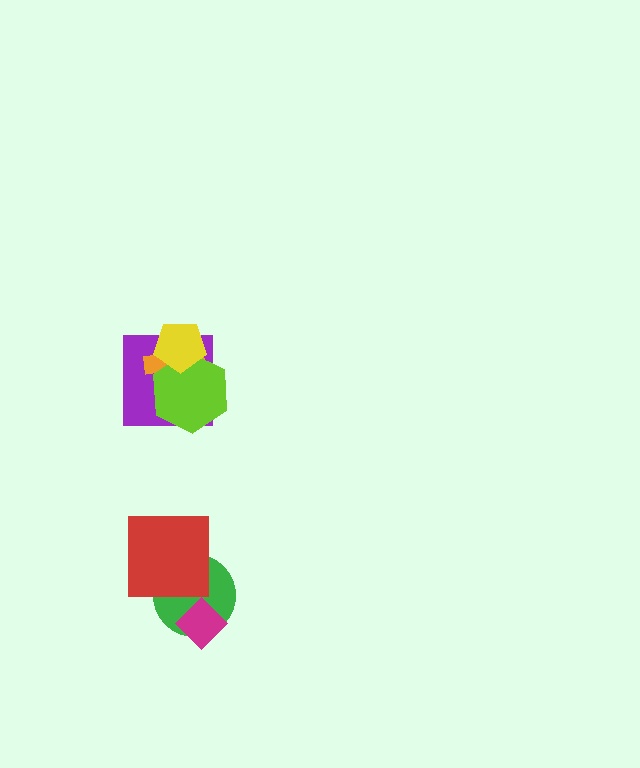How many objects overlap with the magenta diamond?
1 object overlaps with the magenta diamond.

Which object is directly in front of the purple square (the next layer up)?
The orange cross is directly in front of the purple square.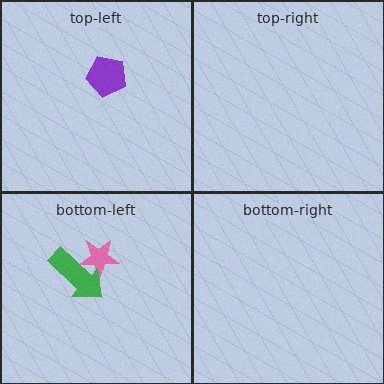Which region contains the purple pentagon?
The top-left region.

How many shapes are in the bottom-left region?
2.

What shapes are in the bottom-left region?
The pink star, the green arrow.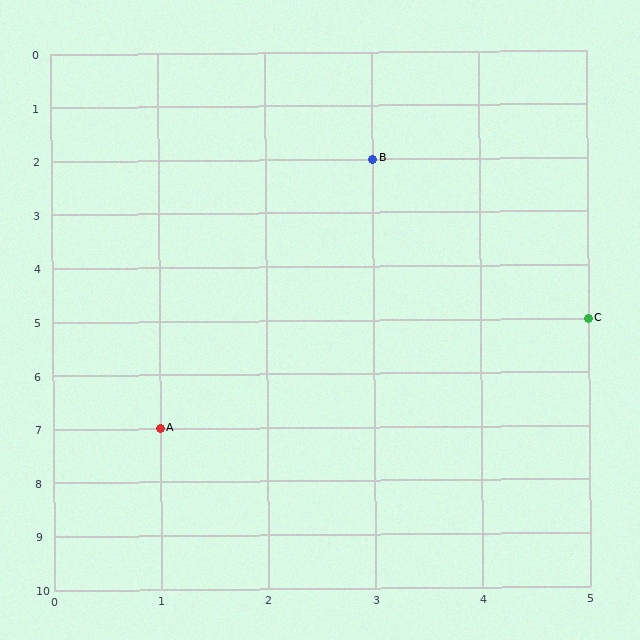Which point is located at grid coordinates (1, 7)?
Point A is at (1, 7).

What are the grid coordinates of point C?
Point C is at grid coordinates (5, 5).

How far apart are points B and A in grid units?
Points B and A are 2 columns and 5 rows apart (about 5.4 grid units diagonally).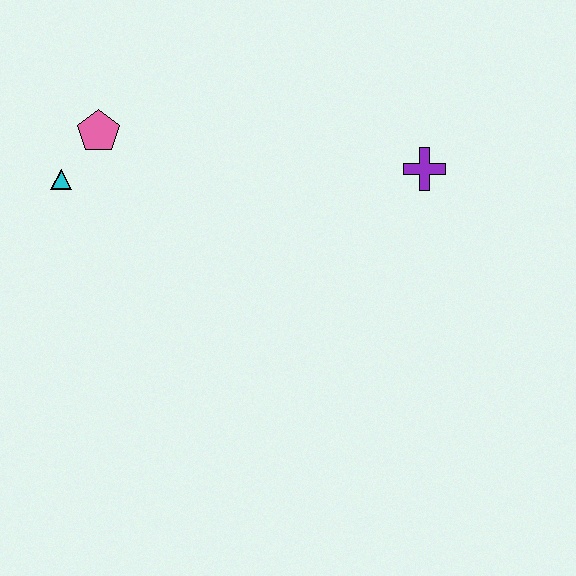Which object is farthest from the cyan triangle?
The purple cross is farthest from the cyan triangle.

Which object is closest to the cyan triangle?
The pink pentagon is closest to the cyan triangle.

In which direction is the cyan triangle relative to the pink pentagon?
The cyan triangle is below the pink pentagon.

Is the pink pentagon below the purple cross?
No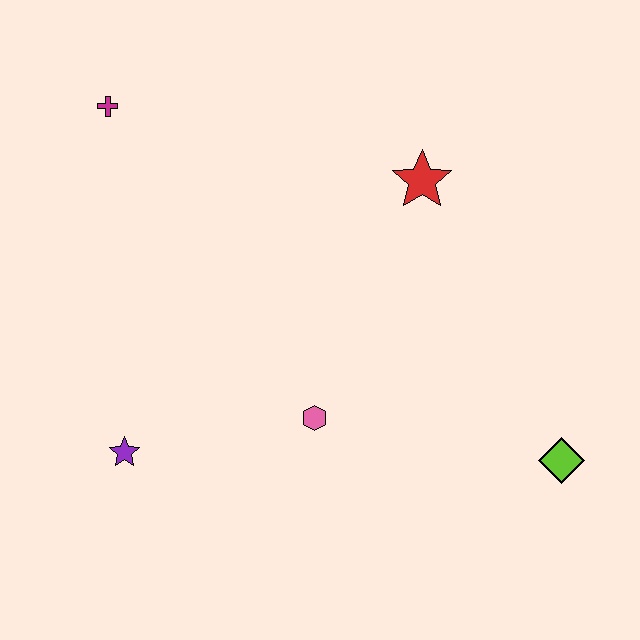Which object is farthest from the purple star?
The lime diamond is farthest from the purple star.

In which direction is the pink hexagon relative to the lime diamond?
The pink hexagon is to the left of the lime diamond.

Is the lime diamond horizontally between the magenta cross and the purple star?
No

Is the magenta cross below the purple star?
No